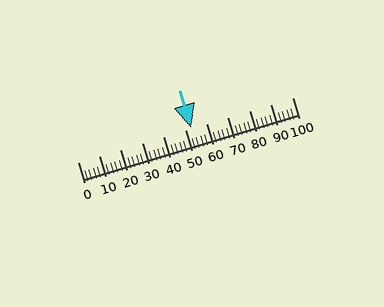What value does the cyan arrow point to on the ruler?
The cyan arrow points to approximately 53.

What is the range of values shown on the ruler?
The ruler shows values from 0 to 100.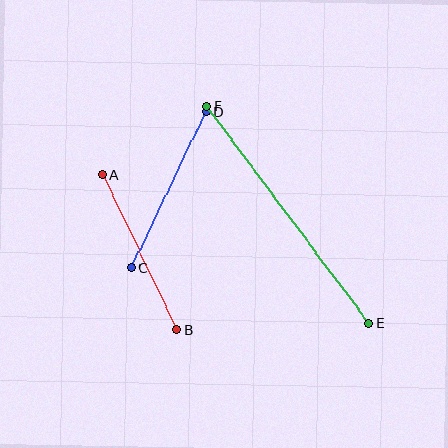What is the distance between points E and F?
The distance is approximately 271 pixels.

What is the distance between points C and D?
The distance is approximately 173 pixels.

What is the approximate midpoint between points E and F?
The midpoint is at approximately (288, 214) pixels.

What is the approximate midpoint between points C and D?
The midpoint is at approximately (169, 189) pixels.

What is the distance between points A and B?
The distance is approximately 173 pixels.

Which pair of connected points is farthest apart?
Points E and F are farthest apart.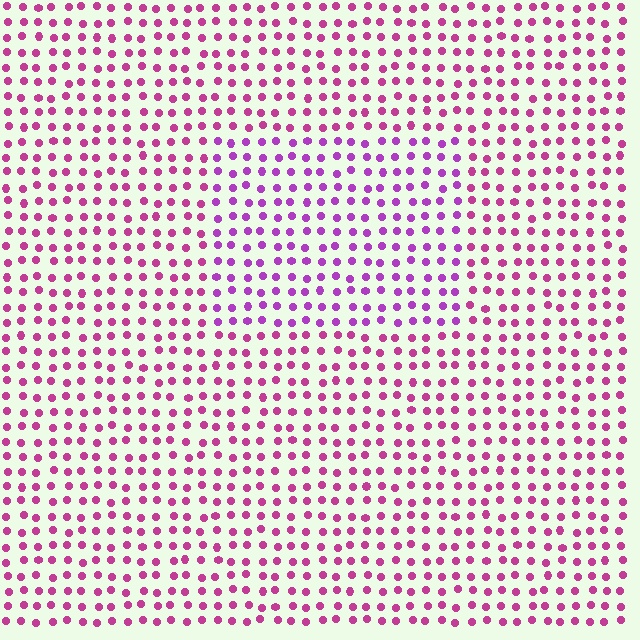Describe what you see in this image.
The image is filled with small magenta elements in a uniform arrangement. A rectangle-shaped region is visible where the elements are tinted to a slightly different hue, forming a subtle color boundary.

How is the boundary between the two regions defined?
The boundary is defined purely by a slight shift in hue (about 28 degrees). Spacing, size, and orientation are identical on both sides.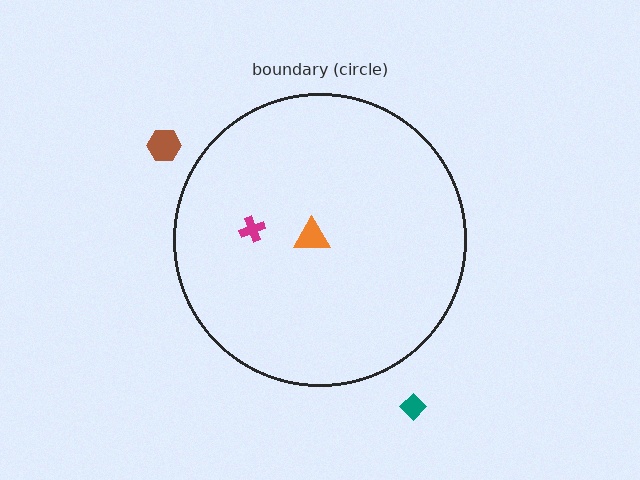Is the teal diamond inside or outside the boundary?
Outside.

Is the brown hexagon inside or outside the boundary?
Outside.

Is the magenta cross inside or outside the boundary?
Inside.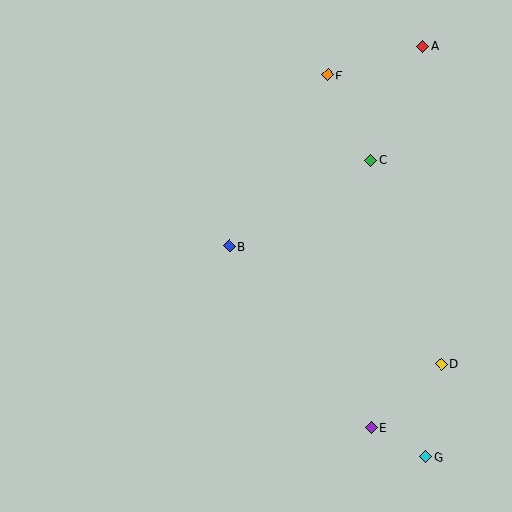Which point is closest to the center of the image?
Point B at (229, 246) is closest to the center.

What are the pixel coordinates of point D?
Point D is at (441, 364).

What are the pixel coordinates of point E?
Point E is at (371, 428).